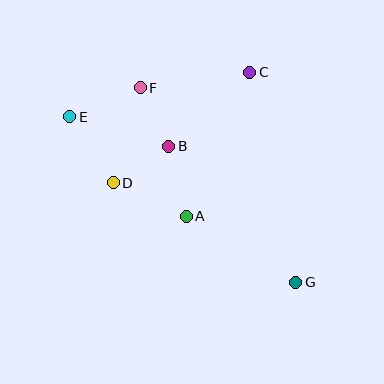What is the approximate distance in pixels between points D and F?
The distance between D and F is approximately 99 pixels.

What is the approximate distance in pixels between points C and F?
The distance between C and F is approximately 111 pixels.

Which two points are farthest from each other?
Points E and G are farthest from each other.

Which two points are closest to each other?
Points B and F are closest to each other.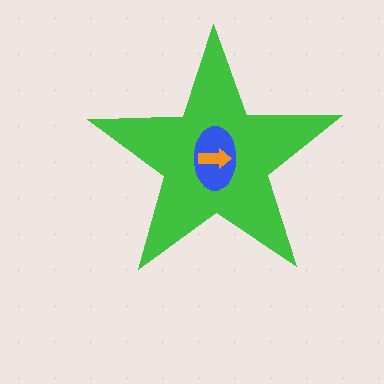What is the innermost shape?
The orange arrow.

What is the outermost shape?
The green star.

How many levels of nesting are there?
3.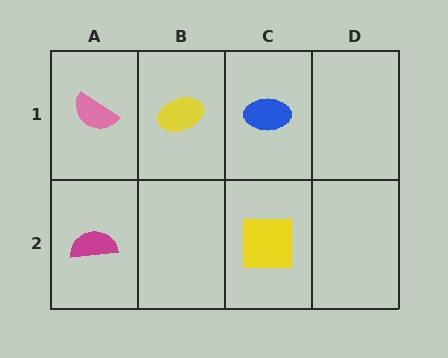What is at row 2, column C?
A yellow square.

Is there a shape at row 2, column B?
No, that cell is empty.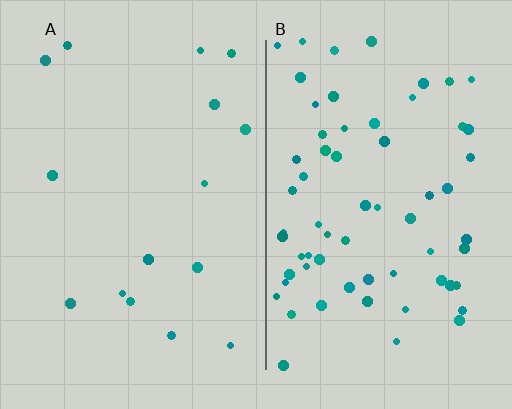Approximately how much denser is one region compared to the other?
Approximately 4.1× — region B over region A.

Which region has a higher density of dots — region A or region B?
B (the right).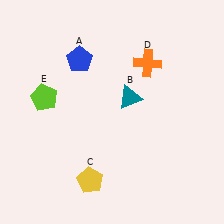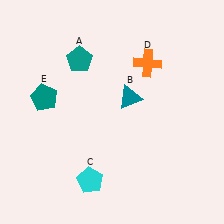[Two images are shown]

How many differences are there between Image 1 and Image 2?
There are 3 differences between the two images.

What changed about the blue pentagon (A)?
In Image 1, A is blue. In Image 2, it changed to teal.